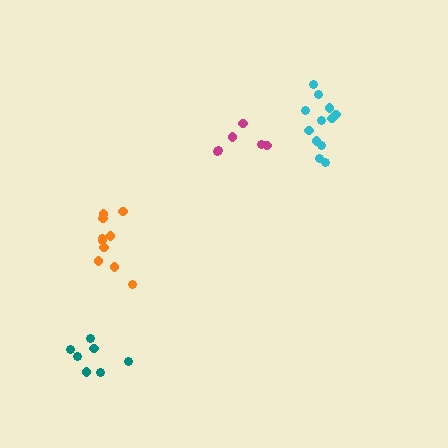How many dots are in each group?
Group 1: 6 dots, Group 2: 12 dots, Group 3: 10 dots, Group 4: 7 dots (35 total).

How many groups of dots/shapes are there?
There are 4 groups.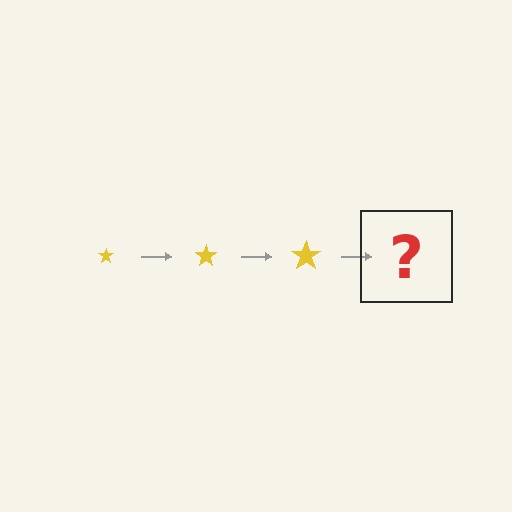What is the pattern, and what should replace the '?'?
The pattern is that the star gets progressively larger each step. The '?' should be a yellow star, larger than the previous one.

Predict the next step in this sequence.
The next step is a yellow star, larger than the previous one.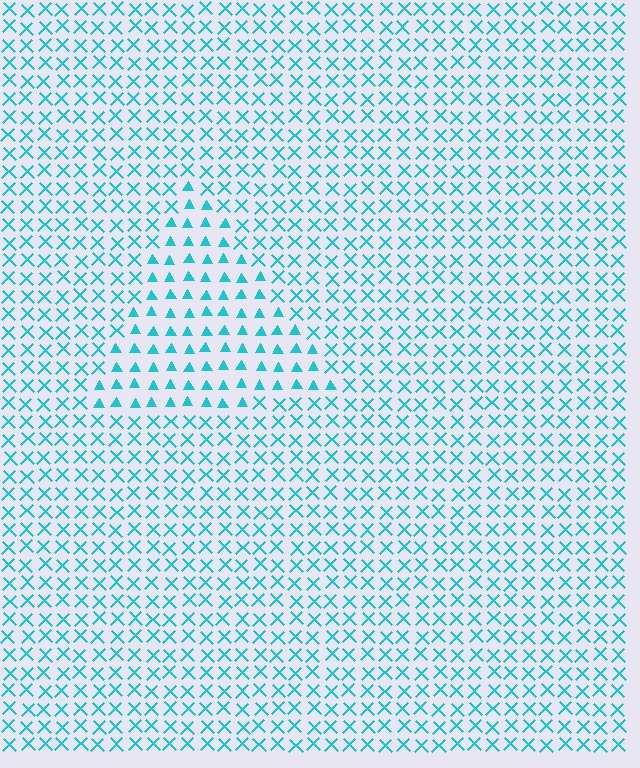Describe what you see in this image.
The image is filled with small cyan elements arranged in a uniform grid. A triangle-shaped region contains triangles, while the surrounding area contains X marks. The boundary is defined purely by the change in element shape.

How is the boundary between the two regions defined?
The boundary is defined by a change in element shape: triangles inside vs. X marks outside. All elements share the same color and spacing.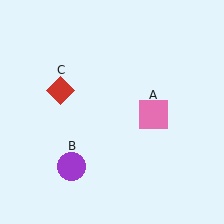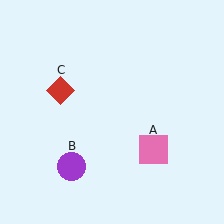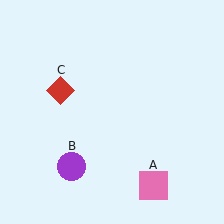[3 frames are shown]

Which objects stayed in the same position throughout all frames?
Purple circle (object B) and red diamond (object C) remained stationary.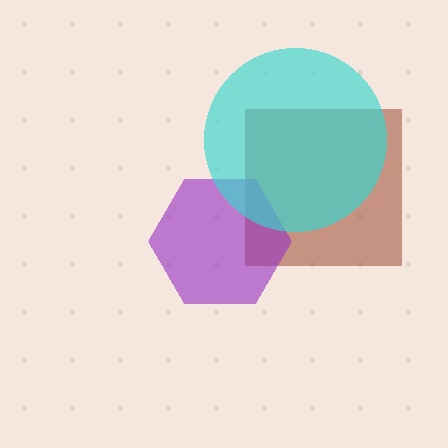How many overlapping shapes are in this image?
There are 3 overlapping shapes in the image.